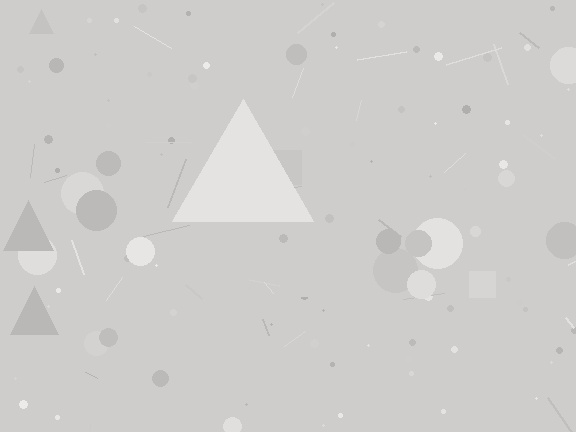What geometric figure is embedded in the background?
A triangle is embedded in the background.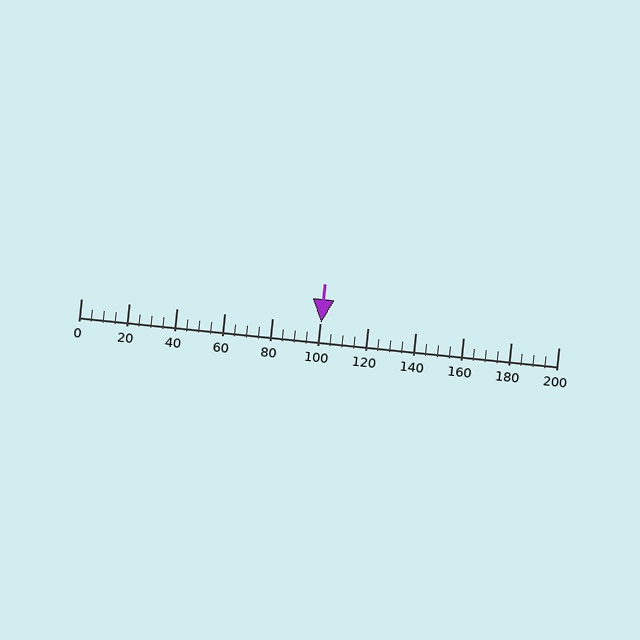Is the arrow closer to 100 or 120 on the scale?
The arrow is closer to 100.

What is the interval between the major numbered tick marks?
The major tick marks are spaced 20 units apart.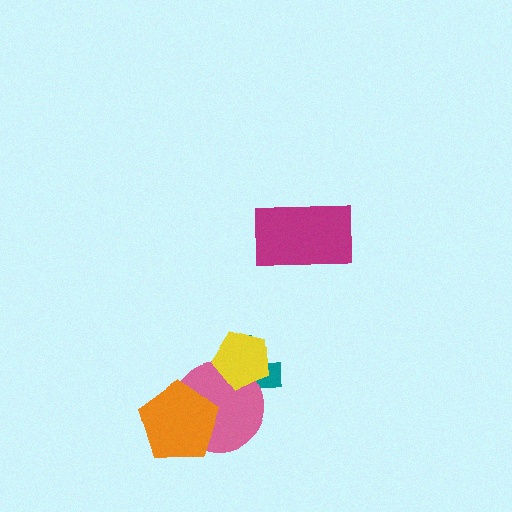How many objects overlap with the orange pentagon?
1 object overlaps with the orange pentagon.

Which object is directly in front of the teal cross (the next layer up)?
The pink circle is directly in front of the teal cross.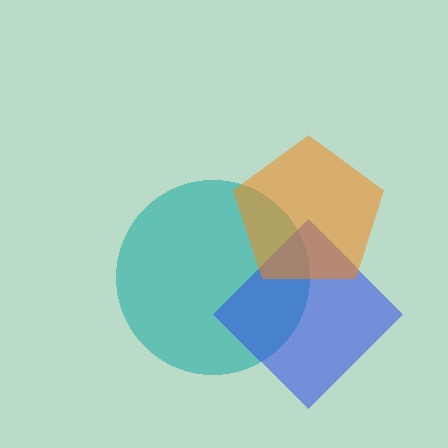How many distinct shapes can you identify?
There are 3 distinct shapes: a teal circle, a blue diamond, an orange pentagon.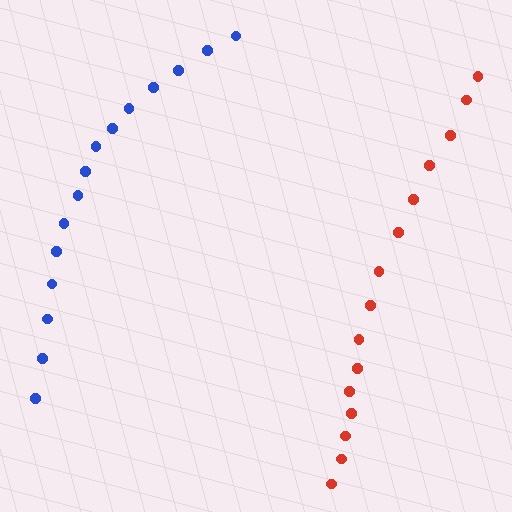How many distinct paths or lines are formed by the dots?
There are 2 distinct paths.